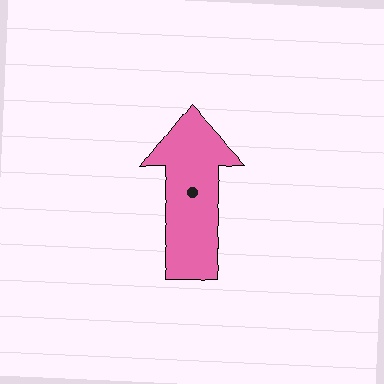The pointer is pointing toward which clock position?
Roughly 12 o'clock.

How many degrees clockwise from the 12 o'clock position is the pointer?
Approximately 358 degrees.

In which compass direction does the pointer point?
North.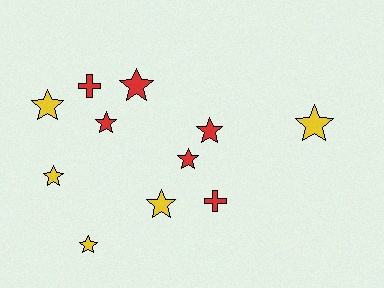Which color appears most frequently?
Red, with 6 objects.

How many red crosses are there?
There are 2 red crosses.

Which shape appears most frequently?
Star, with 9 objects.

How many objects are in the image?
There are 11 objects.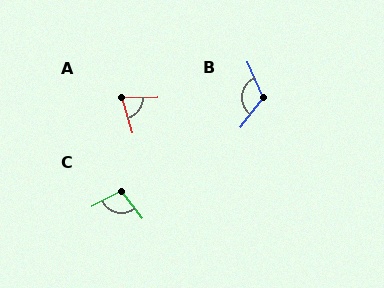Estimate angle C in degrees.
Approximately 100 degrees.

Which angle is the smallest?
A, at approximately 74 degrees.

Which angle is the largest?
B, at approximately 120 degrees.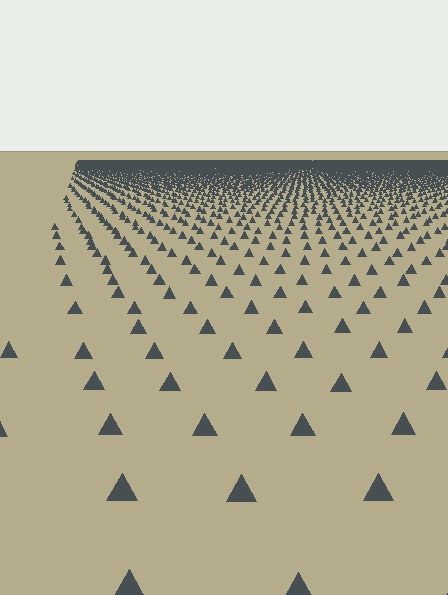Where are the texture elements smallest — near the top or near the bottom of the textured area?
Near the top.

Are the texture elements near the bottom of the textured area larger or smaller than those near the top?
Larger. Near the bottom, elements are closer to the viewer and appear at a bigger on-screen size.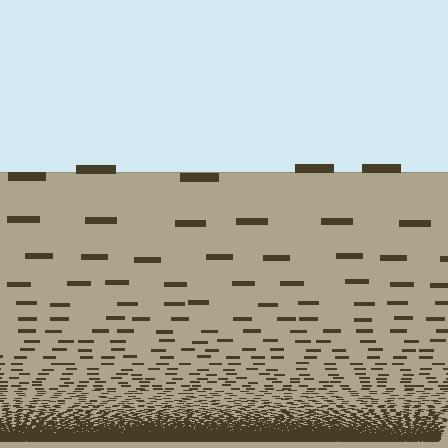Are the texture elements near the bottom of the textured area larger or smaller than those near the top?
Smaller. The gradient is inverted — elements near the bottom are smaller and denser.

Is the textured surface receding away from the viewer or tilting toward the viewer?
The surface appears to tilt toward the viewer. Texture elements get larger and sparser toward the top.